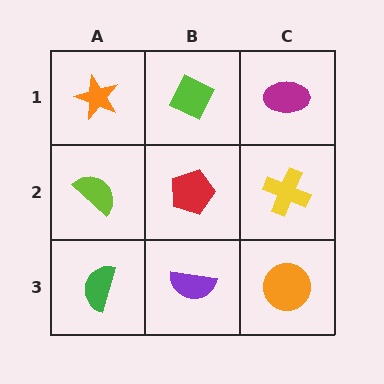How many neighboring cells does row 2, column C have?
3.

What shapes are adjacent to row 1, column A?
A lime semicircle (row 2, column A), a lime diamond (row 1, column B).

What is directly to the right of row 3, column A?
A purple semicircle.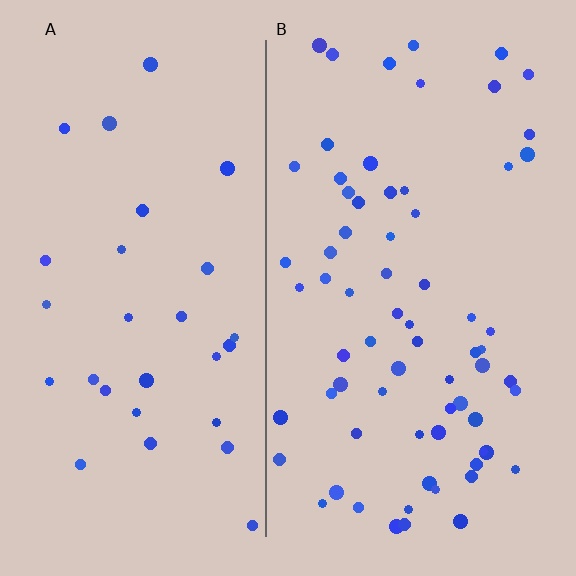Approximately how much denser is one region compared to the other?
Approximately 2.4× — region B over region A.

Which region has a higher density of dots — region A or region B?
B (the right).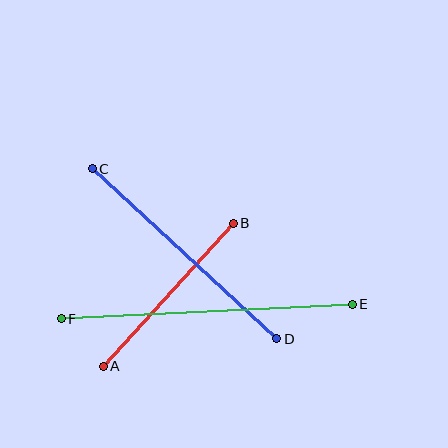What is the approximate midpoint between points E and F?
The midpoint is at approximately (207, 312) pixels.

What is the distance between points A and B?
The distance is approximately 193 pixels.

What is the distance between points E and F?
The distance is approximately 291 pixels.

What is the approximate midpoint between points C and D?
The midpoint is at approximately (185, 254) pixels.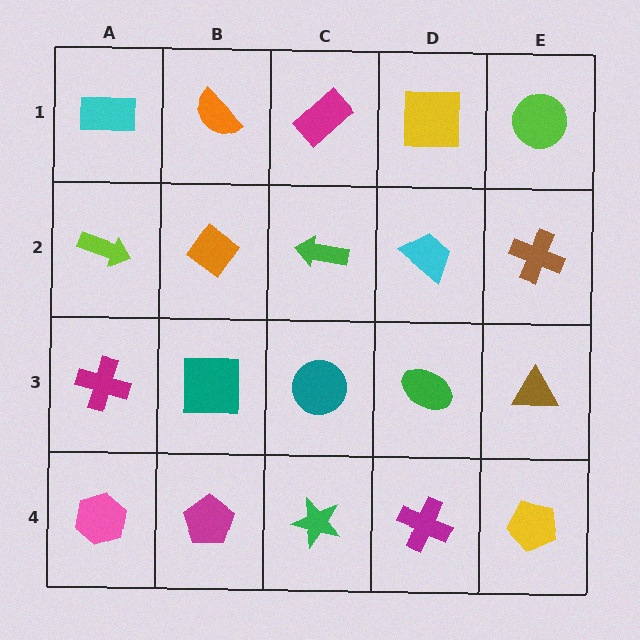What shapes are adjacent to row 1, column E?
A brown cross (row 2, column E), a yellow square (row 1, column D).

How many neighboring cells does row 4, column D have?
3.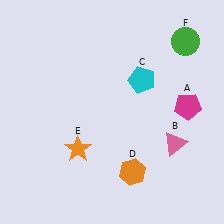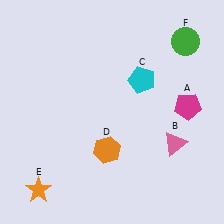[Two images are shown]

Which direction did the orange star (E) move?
The orange star (E) moved down.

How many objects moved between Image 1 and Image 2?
2 objects moved between the two images.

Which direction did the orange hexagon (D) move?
The orange hexagon (D) moved left.